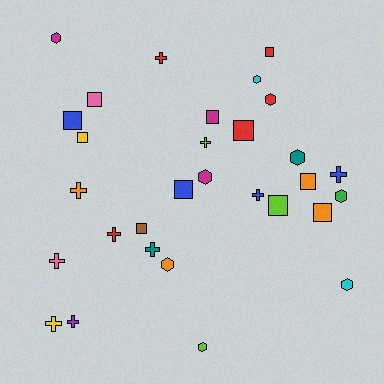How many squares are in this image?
There are 11 squares.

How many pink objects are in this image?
There are 2 pink objects.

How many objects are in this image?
There are 30 objects.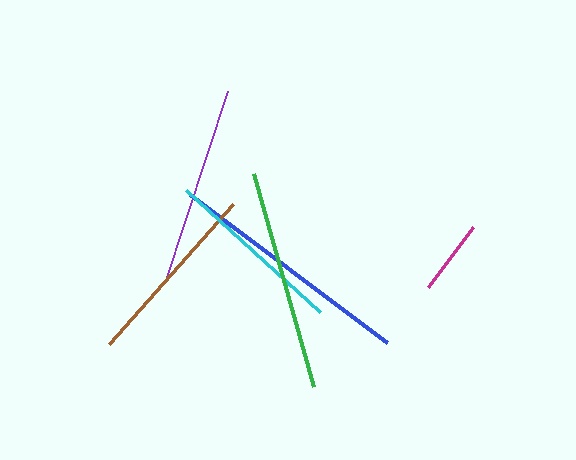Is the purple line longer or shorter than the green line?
The green line is longer than the purple line.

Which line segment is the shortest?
The magenta line is the shortest at approximately 74 pixels.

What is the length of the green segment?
The green segment is approximately 221 pixels long.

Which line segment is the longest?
The blue line is the longest at approximately 247 pixels.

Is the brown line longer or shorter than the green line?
The green line is longer than the brown line.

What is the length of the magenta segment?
The magenta segment is approximately 74 pixels long.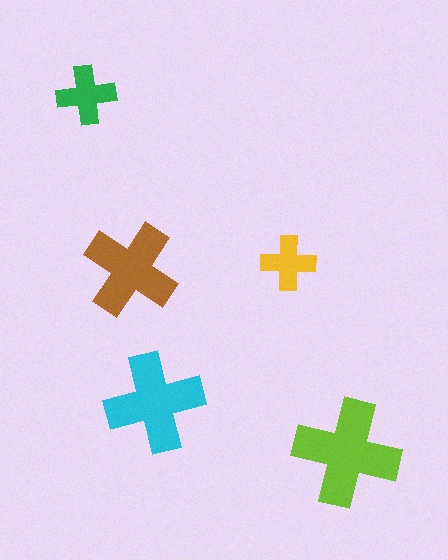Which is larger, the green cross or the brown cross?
The brown one.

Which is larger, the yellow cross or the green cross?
The green one.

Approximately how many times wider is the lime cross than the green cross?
About 2 times wider.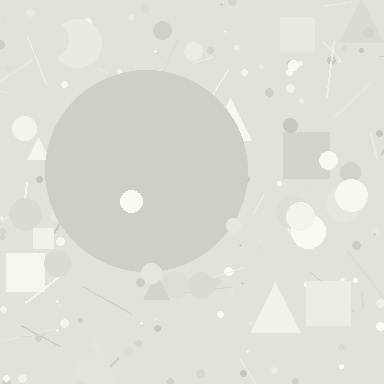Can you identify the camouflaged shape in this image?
The camouflaged shape is a circle.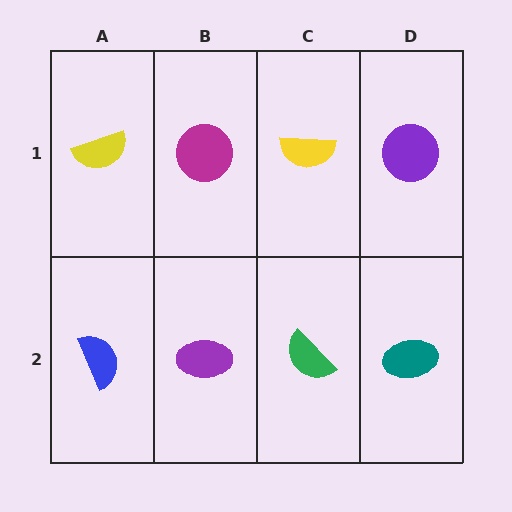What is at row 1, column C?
A yellow semicircle.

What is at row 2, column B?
A purple ellipse.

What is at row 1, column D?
A purple circle.